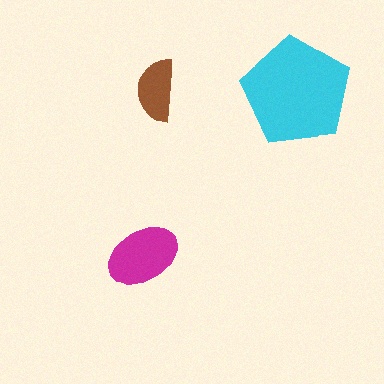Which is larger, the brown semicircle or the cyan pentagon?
The cyan pentagon.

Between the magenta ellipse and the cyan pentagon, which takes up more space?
The cyan pentagon.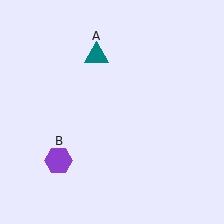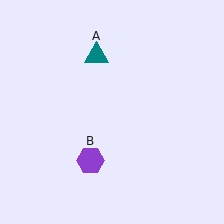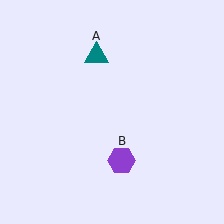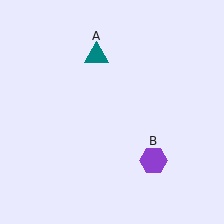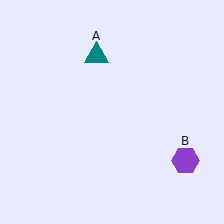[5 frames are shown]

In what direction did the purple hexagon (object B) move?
The purple hexagon (object B) moved right.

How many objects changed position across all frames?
1 object changed position: purple hexagon (object B).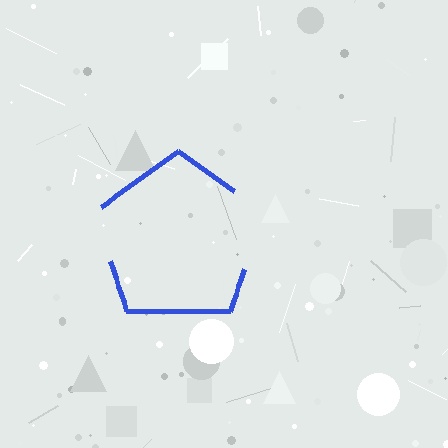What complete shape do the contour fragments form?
The contour fragments form a pentagon.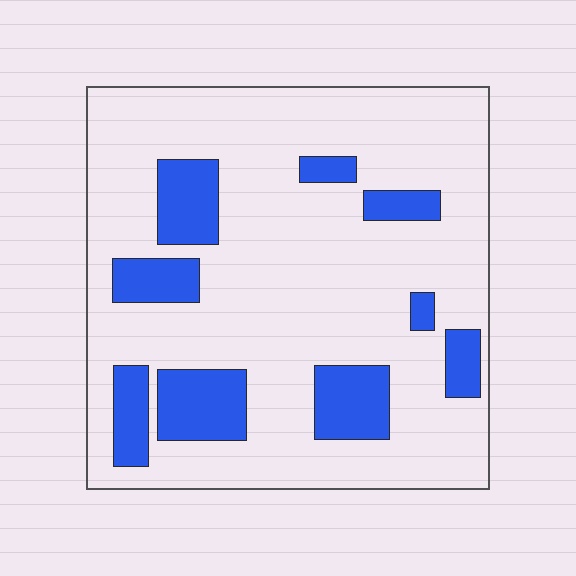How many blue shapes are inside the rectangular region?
9.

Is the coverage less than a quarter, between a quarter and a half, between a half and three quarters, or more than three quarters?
Less than a quarter.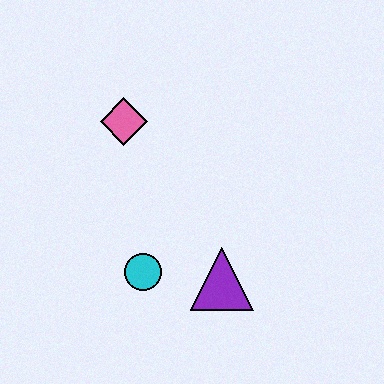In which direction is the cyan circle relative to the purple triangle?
The cyan circle is to the left of the purple triangle.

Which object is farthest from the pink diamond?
The purple triangle is farthest from the pink diamond.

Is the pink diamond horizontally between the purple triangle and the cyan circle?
No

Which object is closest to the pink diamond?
The cyan circle is closest to the pink diamond.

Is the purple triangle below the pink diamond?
Yes